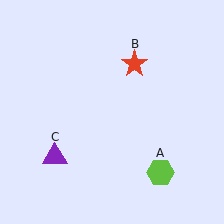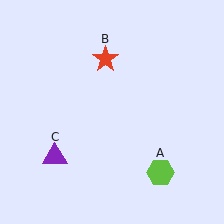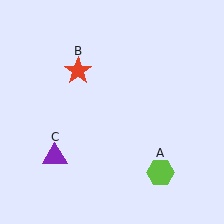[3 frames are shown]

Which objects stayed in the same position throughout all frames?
Lime hexagon (object A) and purple triangle (object C) remained stationary.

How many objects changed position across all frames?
1 object changed position: red star (object B).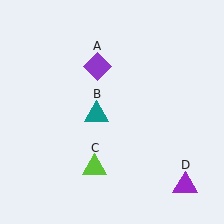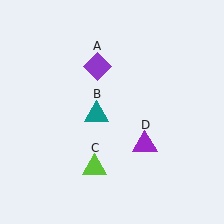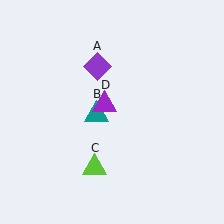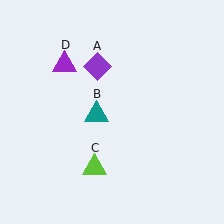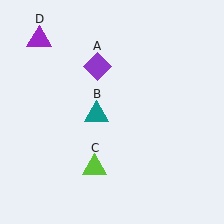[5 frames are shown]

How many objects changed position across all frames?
1 object changed position: purple triangle (object D).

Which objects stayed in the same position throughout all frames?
Purple diamond (object A) and teal triangle (object B) and lime triangle (object C) remained stationary.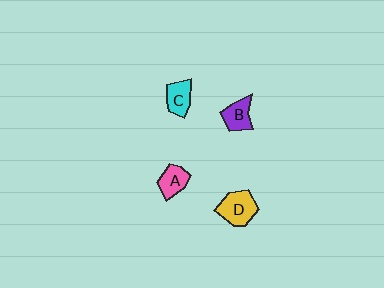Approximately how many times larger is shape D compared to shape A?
Approximately 1.4 times.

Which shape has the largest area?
Shape D (yellow).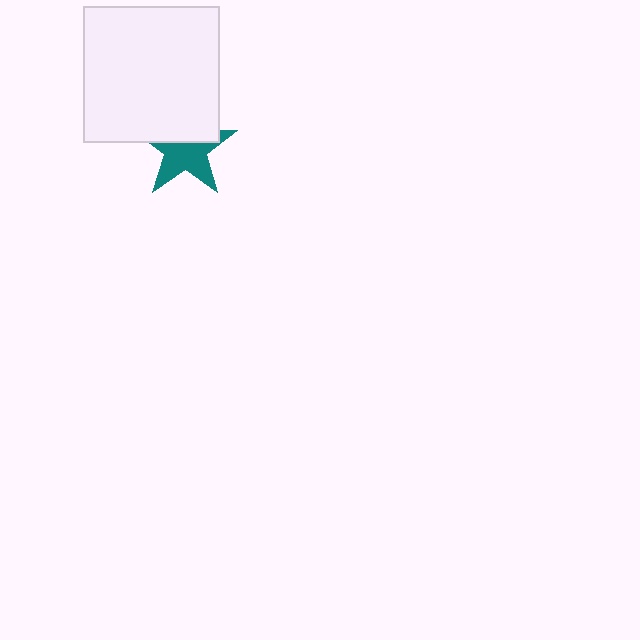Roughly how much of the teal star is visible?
About half of it is visible (roughly 57%).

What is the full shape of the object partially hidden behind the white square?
The partially hidden object is a teal star.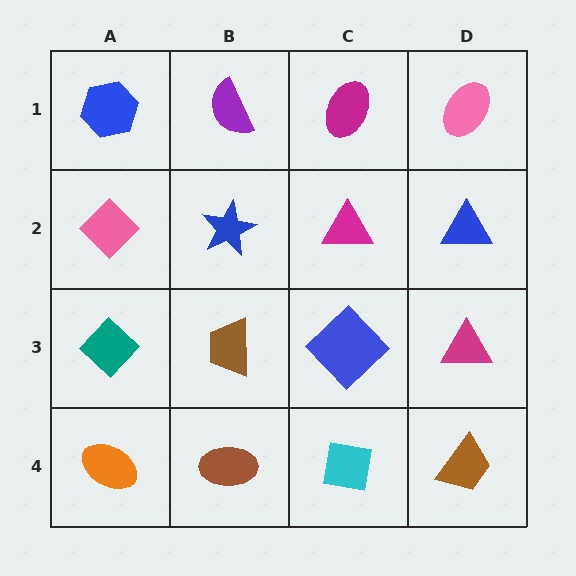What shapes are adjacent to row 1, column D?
A blue triangle (row 2, column D), a magenta ellipse (row 1, column C).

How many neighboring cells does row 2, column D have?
3.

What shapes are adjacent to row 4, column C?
A blue diamond (row 3, column C), a brown ellipse (row 4, column B), a brown trapezoid (row 4, column D).